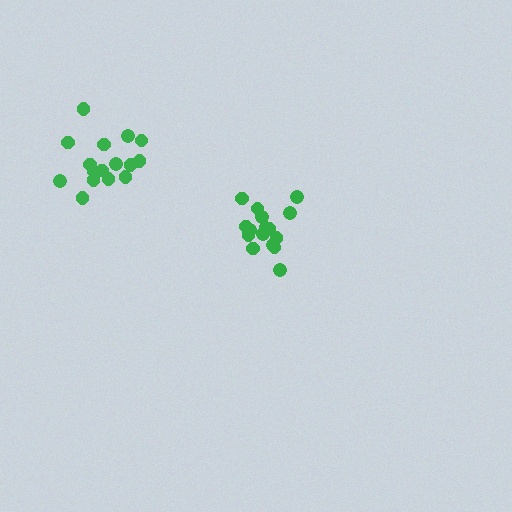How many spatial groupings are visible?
There are 2 spatial groupings.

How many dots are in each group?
Group 1: 16 dots, Group 2: 16 dots (32 total).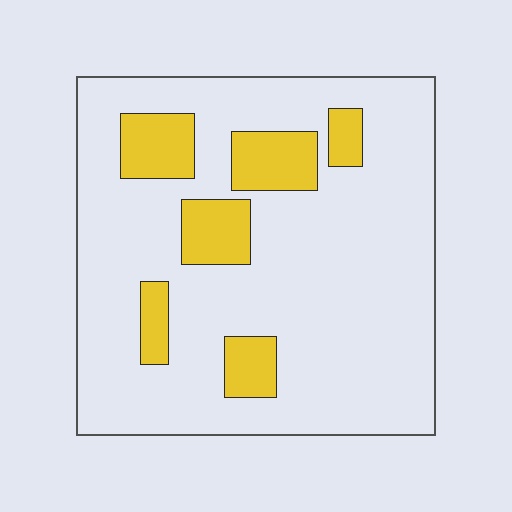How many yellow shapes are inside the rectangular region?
6.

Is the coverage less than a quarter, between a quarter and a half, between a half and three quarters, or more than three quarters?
Less than a quarter.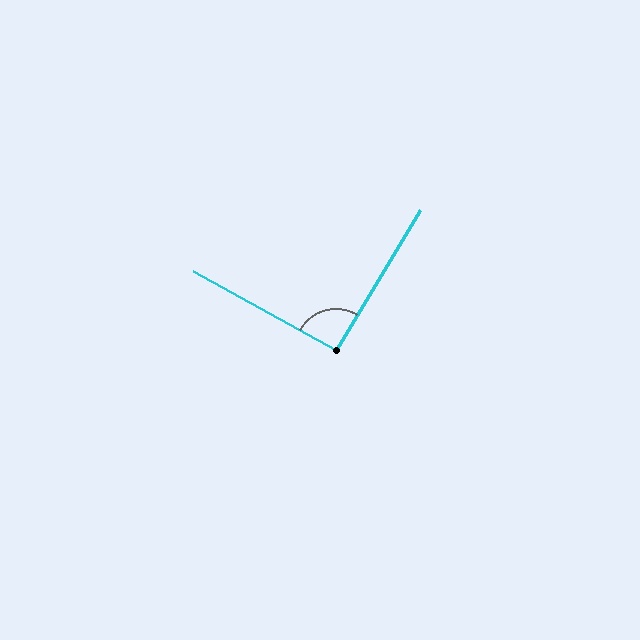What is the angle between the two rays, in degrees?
Approximately 92 degrees.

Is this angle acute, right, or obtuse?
It is approximately a right angle.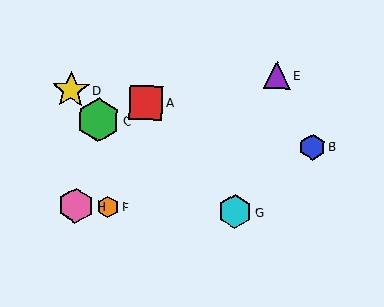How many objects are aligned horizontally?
3 objects (F, G, H) are aligned horizontally.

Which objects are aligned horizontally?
Objects F, G, H are aligned horizontally.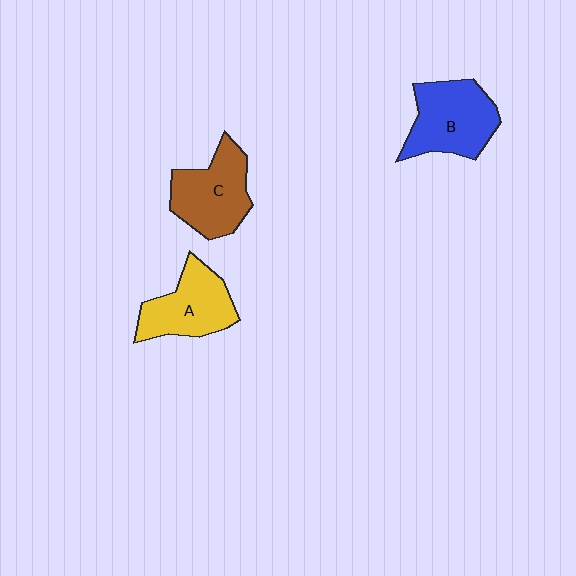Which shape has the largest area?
Shape B (blue).